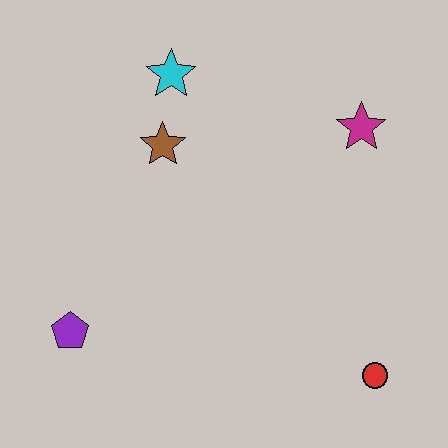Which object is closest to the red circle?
The magenta star is closest to the red circle.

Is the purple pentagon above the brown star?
No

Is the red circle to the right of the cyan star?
Yes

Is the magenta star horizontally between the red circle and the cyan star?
Yes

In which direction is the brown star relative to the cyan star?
The brown star is below the cyan star.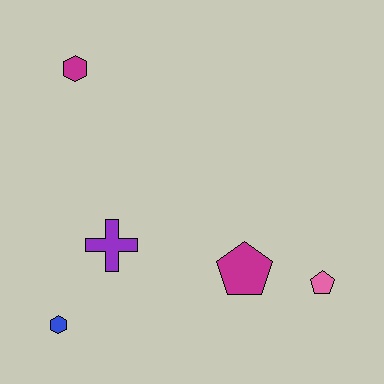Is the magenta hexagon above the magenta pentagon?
Yes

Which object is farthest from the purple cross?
The pink pentagon is farthest from the purple cross.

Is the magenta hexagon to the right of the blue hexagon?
Yes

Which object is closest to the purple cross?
The blue hexagon is closest to the purple cross.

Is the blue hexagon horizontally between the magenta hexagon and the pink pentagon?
No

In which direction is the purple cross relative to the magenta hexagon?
The purple cross is below the magenta hexagon.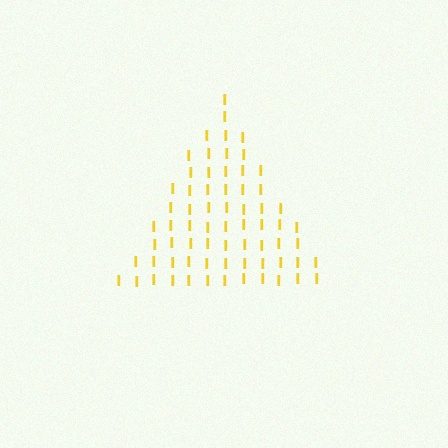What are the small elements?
The small elements are letter I's.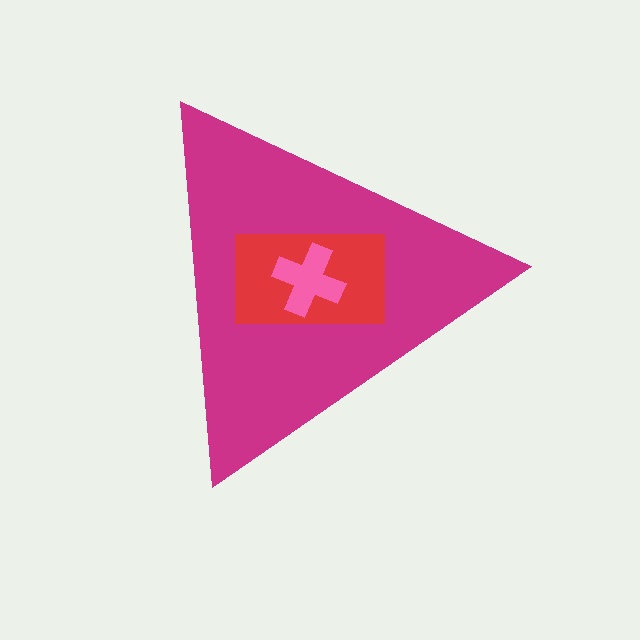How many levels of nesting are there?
3.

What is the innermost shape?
The pink cross.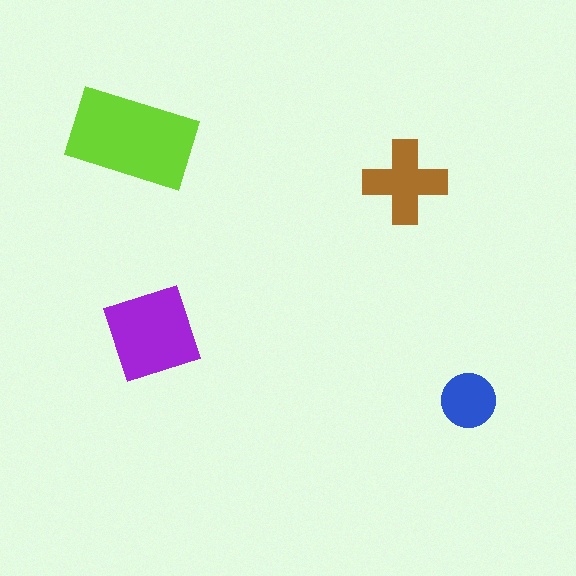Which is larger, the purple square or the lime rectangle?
The lime rectangle.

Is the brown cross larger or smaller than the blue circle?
Larger.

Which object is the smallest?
The blue circle.